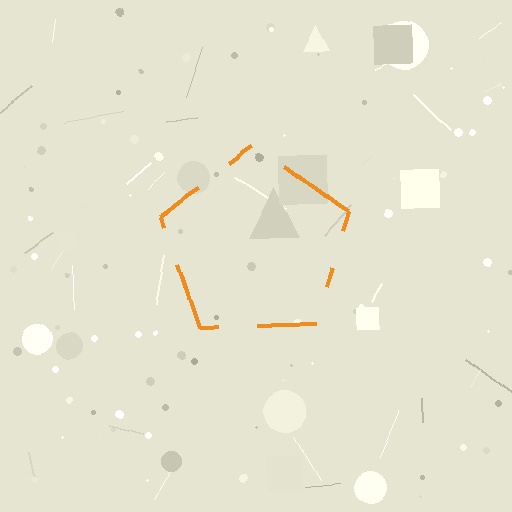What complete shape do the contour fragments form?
The contour fragments form a pentagon.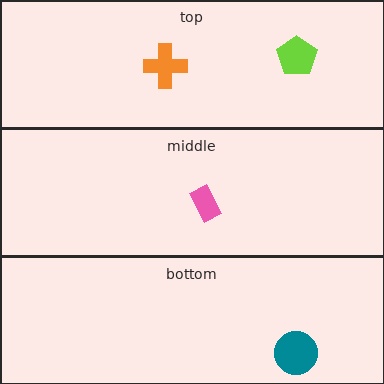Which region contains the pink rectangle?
The middle region.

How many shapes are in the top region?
2.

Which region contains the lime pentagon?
The top region.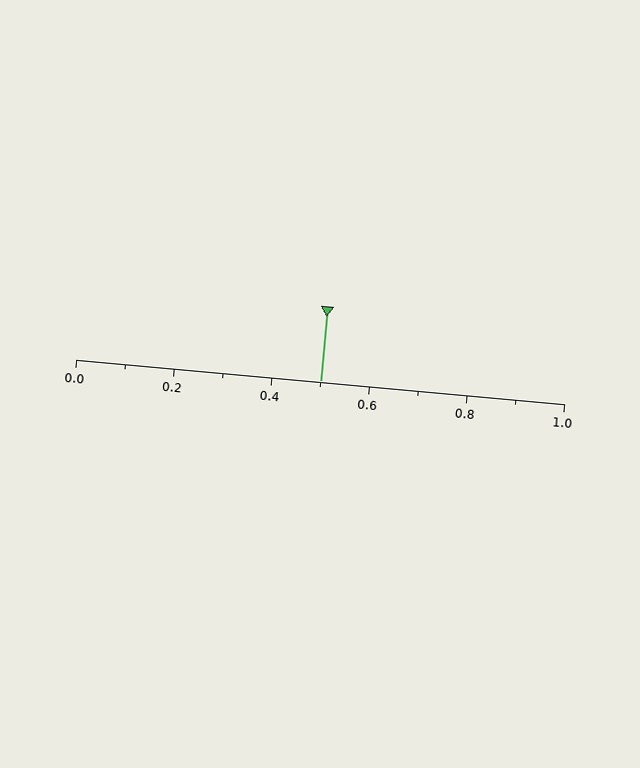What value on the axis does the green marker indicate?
The marker indicates approximately 0.5.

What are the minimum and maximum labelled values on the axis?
The axis runs from 0.0 to 1.0.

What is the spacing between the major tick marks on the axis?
The major ticks are spaced 0.2 apart.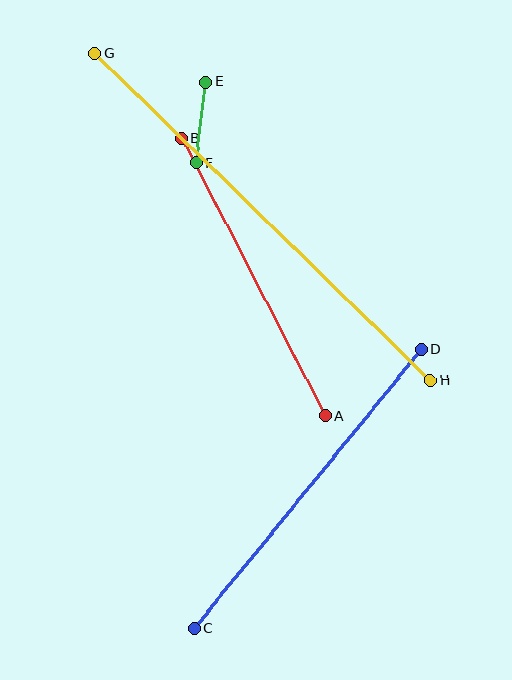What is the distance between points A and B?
The distance is approximately 312 pixels.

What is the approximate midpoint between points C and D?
The midpoint is at approximately (308, 488) pixels.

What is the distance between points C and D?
The distance is approximately 360 pixels.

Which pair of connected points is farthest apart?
Points G and H are farthest apart.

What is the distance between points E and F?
The distance is approximately 81 pixels.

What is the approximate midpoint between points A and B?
The midpoint is at approximately (253, 277) pixels.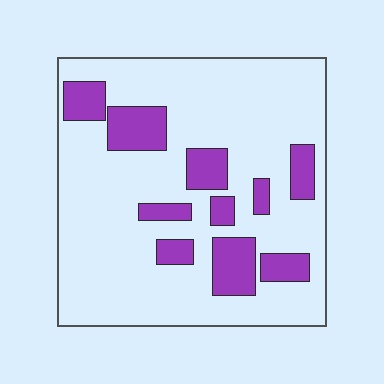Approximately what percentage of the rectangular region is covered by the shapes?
Approximately 20%.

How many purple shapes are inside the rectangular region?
10.